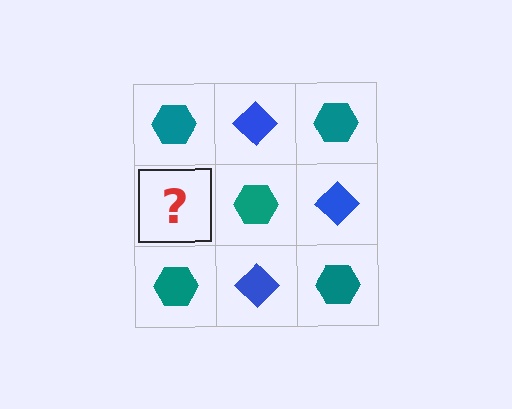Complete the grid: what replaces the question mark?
The question mark should be replaced with a blue diamond.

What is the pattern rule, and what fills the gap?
The rule is that it alternates teal hexagon and blue diamond in a checkerboard pattern. The gap should be filled with a blue diamond.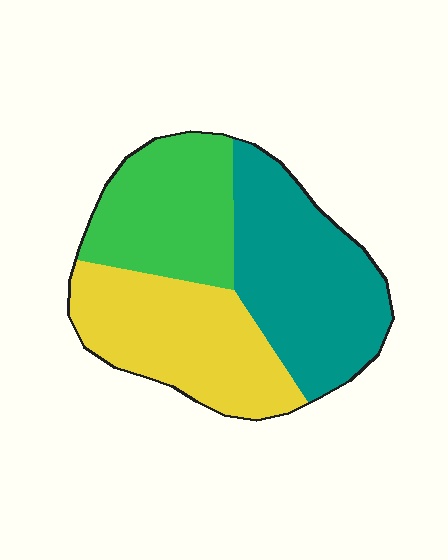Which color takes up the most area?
Teal, at roughly 40%.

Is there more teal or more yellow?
Teal.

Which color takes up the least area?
Green, at roughly 30%.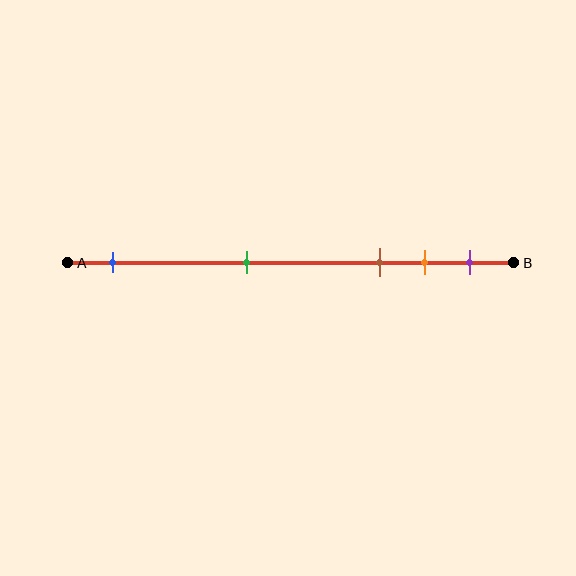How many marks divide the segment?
There are 5 marks dividing the segment.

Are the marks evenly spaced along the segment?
No, the marks are not evenly spaced.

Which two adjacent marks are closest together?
The orange and purple marks are the closest adjacent pair.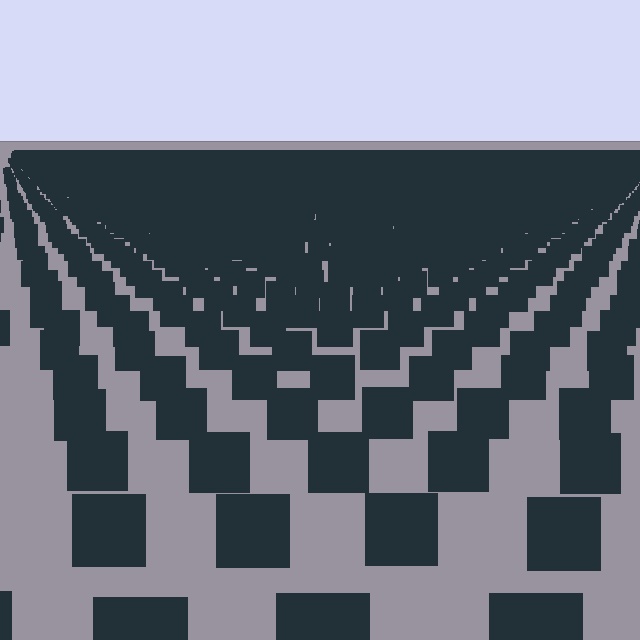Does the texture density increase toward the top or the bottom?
Density increases toward the top.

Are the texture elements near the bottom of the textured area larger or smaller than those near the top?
Larger. Near the bottom, elements are closer to the viewer and appear at a bigger on-screen size.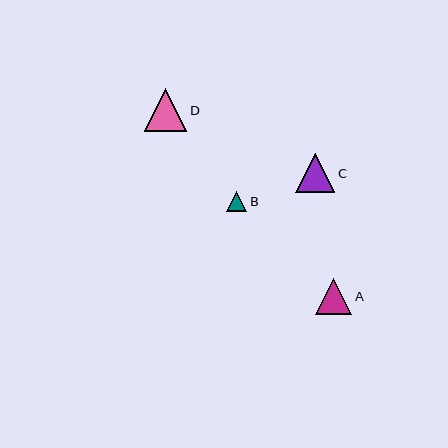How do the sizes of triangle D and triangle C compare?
Triangle D and triangle C are approximately the same size.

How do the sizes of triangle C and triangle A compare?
Triangle C and triangle A are approximately the same size.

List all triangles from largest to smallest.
From largest to smallest: D, C, A, B.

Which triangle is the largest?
Triangle D is the largest with a size of approximately 42 pixels.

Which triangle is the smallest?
Triangle B is the smallest with a size of approximately 21 pixels.